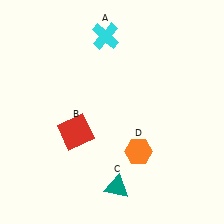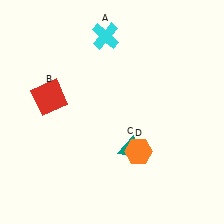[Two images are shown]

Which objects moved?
The objects that moved are: the red square (B), the teal triangle (C).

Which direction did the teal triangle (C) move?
The teal triangle (C) moved up.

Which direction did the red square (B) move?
The red square (B) moved up.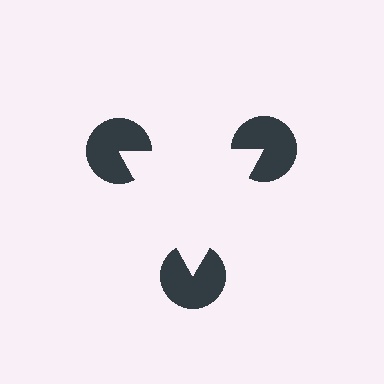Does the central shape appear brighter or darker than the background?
It typically appears slightly brighter than the background, even though no actual brightness change is drawn.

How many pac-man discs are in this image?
There are 3 — one at each vertex of the illusory triangle.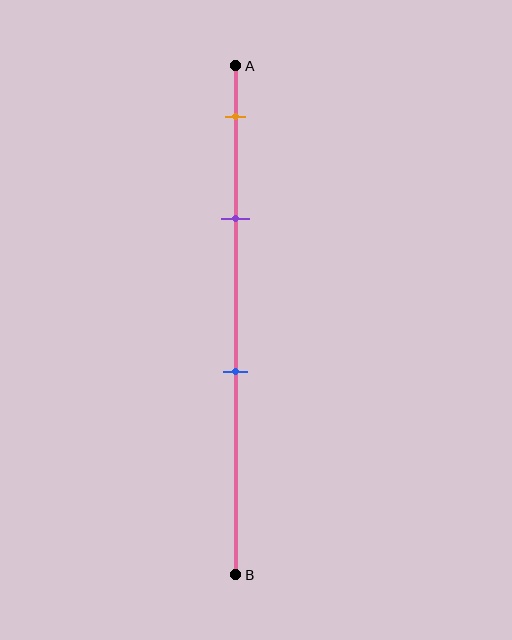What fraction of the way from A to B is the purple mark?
The purple mark is approximately 30% (0.3) of the way from A to B.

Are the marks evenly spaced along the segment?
No, the marks are not evenly spaced.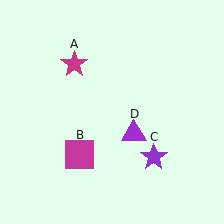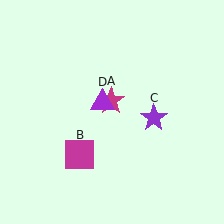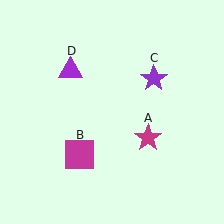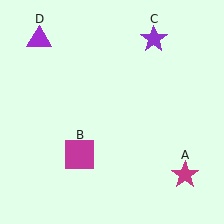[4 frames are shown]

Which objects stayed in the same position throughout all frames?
Magenta square (object B) remained stationary.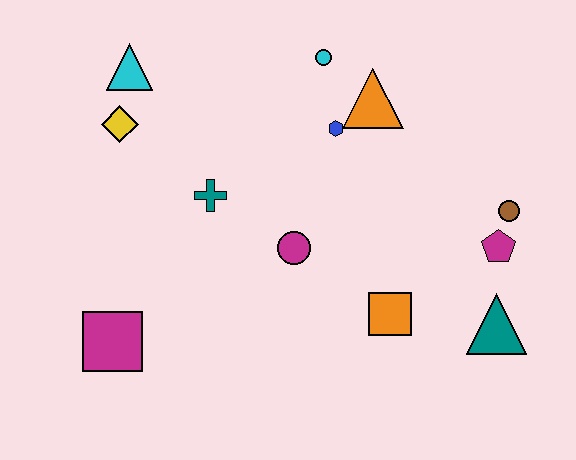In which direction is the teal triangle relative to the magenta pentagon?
The teal triangle is below the magenta pentagon.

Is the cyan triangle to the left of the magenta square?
No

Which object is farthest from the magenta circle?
The cyan triangle is farthest from the magenta circle.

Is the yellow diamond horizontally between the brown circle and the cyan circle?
No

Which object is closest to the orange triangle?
The blue hexagon is closest to the orange triangle.